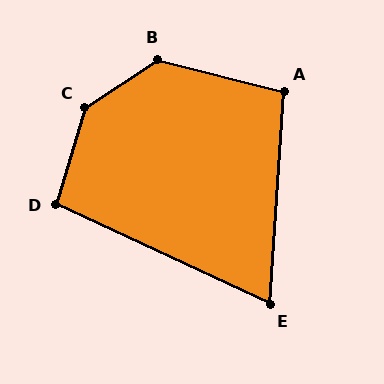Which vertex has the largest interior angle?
C, at approximately 140 degrees.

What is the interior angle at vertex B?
Approximately 133 degrees (obtuse).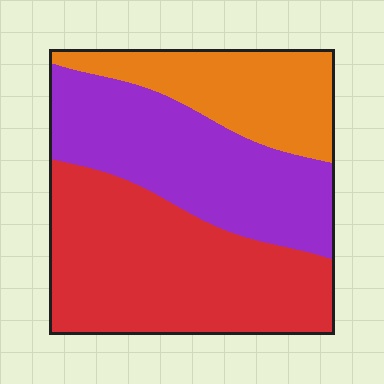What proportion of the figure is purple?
Purple covers roughly 35% of the figure.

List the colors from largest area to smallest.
From largest to smallest: red, purple, orange.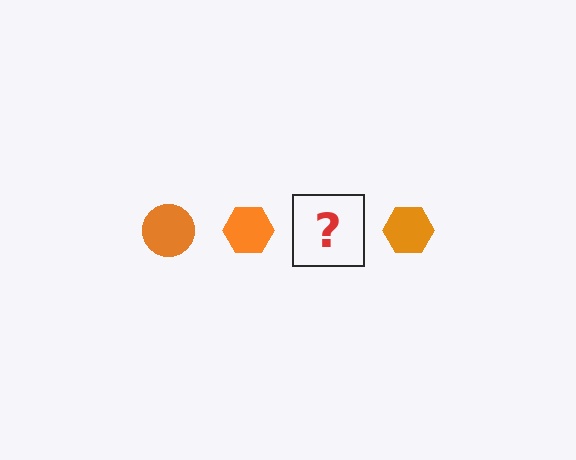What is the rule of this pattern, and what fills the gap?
The rule is that the pattern cycles through circle, hexagon shapes in orange. The gap should be filled with an orange circle.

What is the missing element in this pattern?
The missing element is an orange circle.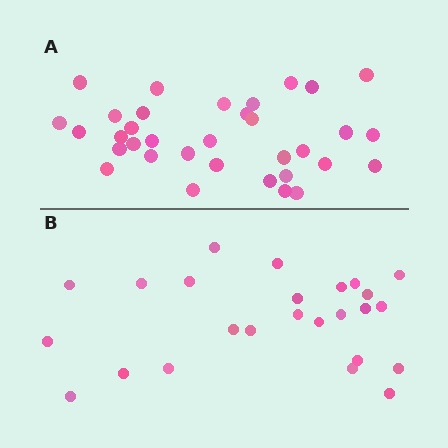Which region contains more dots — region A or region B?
Region A (the top region) has more dots.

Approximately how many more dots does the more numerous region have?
Region A has roughly 8 or so more dots than region B.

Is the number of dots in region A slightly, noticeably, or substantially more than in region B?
Region A has noticeably more, but not dramatically so. The ratio is roughly 1.4 to 1.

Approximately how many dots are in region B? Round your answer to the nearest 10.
About 20 dots. (The exact count is 25, which rounds to 20.)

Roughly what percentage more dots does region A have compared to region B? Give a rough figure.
About 35% more.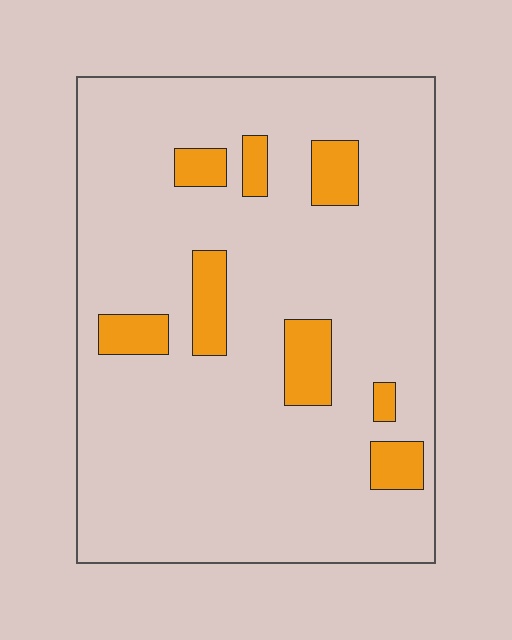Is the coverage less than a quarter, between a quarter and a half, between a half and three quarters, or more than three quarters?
Less than a quarter.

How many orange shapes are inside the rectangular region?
8.